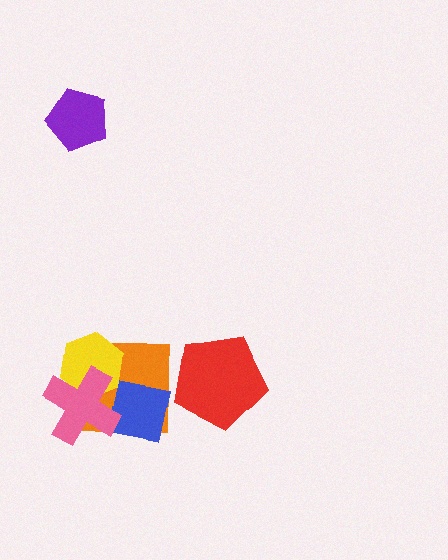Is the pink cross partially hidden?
No, no other shape covers it.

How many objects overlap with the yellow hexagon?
2 objects overlap with the yellow hexagon.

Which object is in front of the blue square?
The pink cross is in front of the blue square.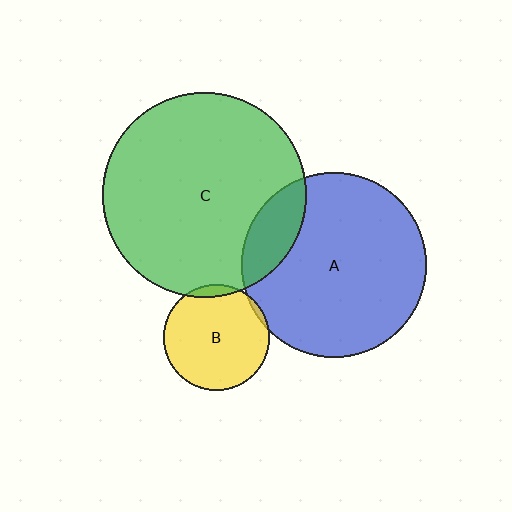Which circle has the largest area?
Circle C (green).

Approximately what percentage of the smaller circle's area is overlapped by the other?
Approximately 5%.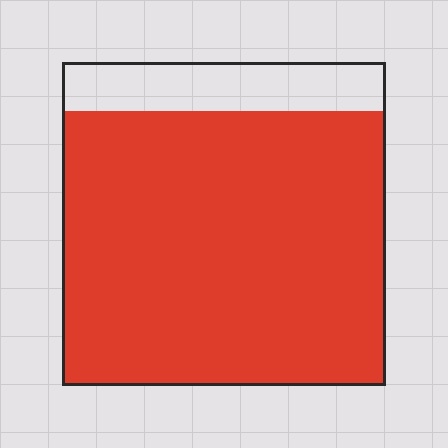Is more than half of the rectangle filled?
Yes.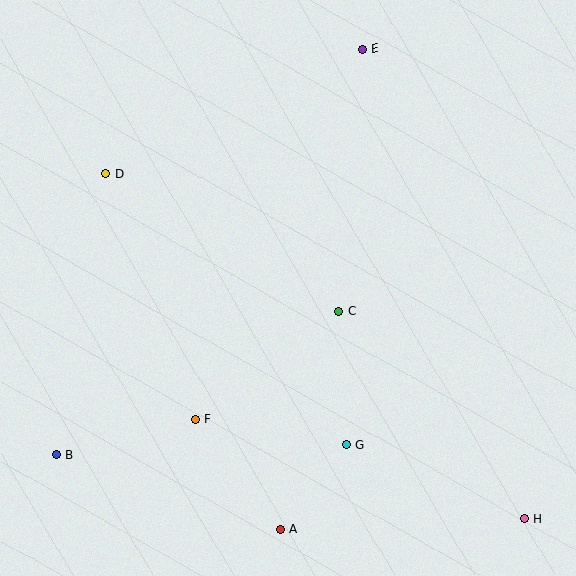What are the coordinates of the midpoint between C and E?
The midpoint between C and E is at (350, 180).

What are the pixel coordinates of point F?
Point F is at (195, 419).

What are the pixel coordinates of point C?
Point C is at (339, 311).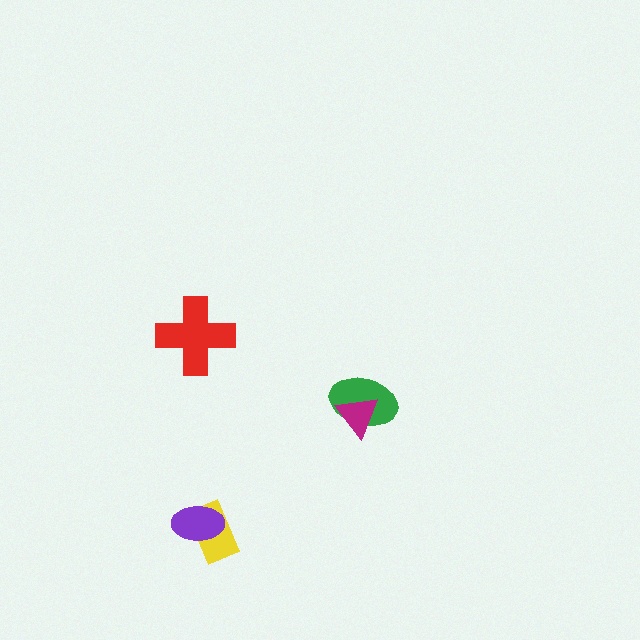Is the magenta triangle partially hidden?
No, no other shape covers it.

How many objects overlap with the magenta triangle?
1 object overlaps with the magenta triangle.